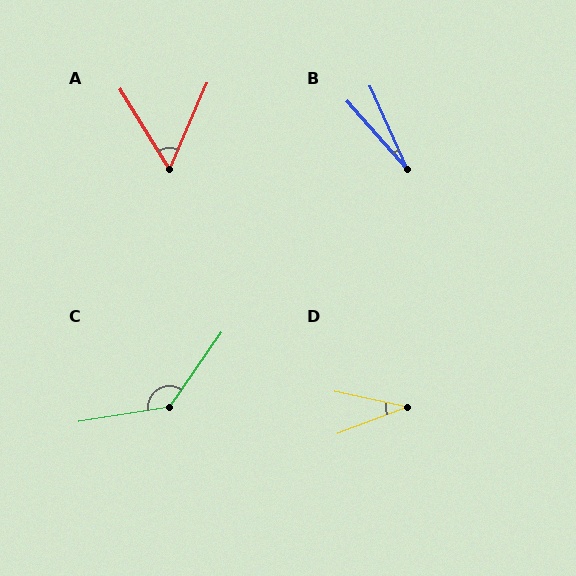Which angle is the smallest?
B, at approximately 17 degrees.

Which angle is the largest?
C, at approximately 134 degrees.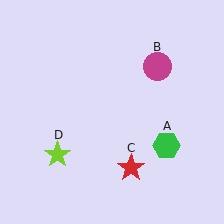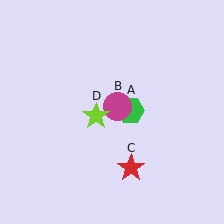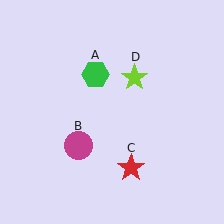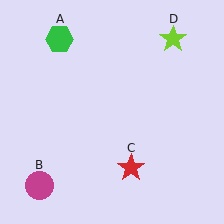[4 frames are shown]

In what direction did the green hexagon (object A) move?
The green hexagon (object A) moved up and to the left.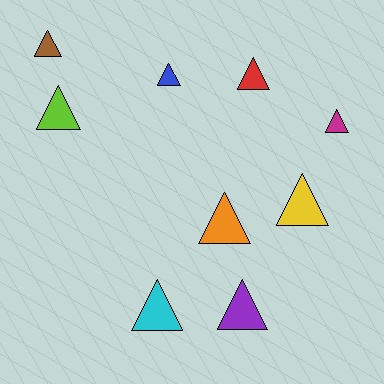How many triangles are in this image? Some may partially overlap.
There are 9 triangles.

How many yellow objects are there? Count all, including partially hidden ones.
There is 1 yellow object.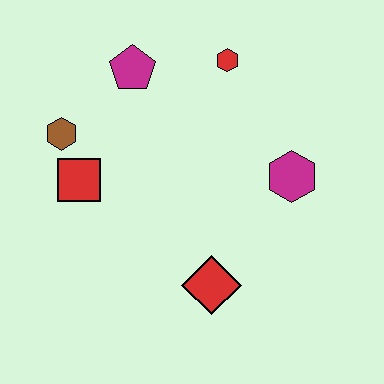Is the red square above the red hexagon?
No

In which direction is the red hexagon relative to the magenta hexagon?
The red hexagon is above the magenta hexagon.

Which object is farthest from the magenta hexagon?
The brown hexagon is farthest from the magenta hexagon.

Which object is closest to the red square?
The brown hexagon is closest to the red square.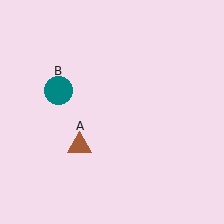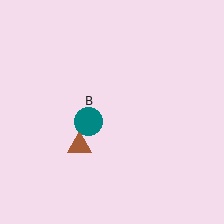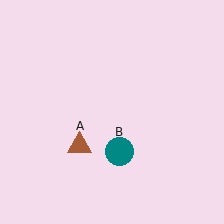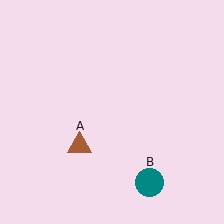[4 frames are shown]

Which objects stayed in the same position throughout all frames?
Brown triangle (object A) remained stationary.